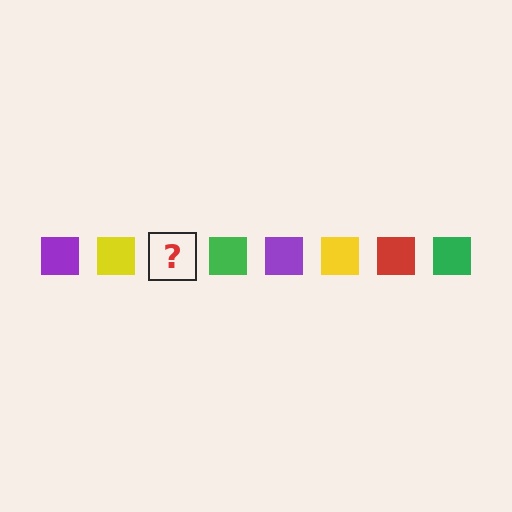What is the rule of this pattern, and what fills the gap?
The rule is that the pattern cycles through purple, yellow, red, green squares. The gap should be filled with a red square.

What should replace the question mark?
The question mark should be replaced with a red square.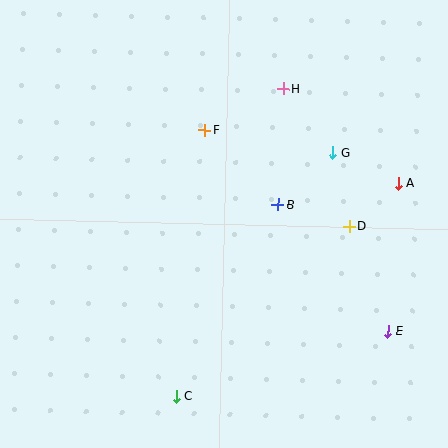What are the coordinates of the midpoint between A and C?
The midpoint between A and C is at (287, 290).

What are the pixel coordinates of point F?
Point F is at (205, 130).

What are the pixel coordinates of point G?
Point G is at (332, 152).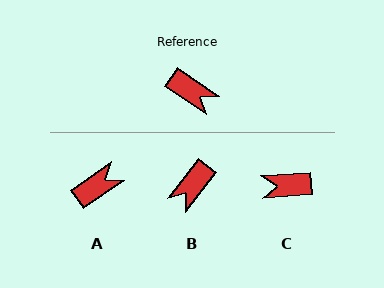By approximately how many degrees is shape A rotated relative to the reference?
Approximately 69 degrees counter-clockwise.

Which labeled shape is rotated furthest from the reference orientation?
C, about 141 degrees away.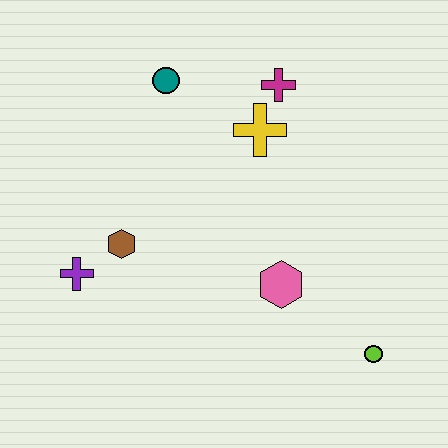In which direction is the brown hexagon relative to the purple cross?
The brown hexagon is to the right of the purple cross.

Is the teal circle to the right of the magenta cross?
No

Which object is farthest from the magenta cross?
The lime circle is farthest from the magenta cross.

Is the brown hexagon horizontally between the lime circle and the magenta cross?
No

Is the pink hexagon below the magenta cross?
Yes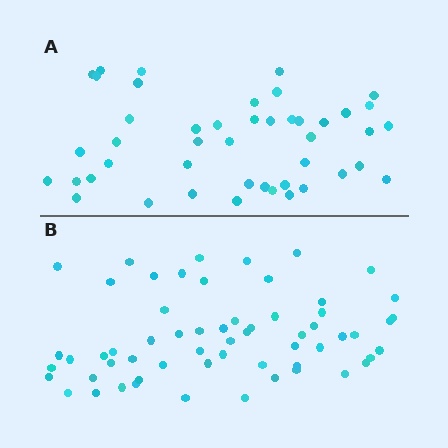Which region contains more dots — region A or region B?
Region B (the bottom region) has more dots.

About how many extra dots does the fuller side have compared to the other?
Region B has approximately 15 more dots than region A.